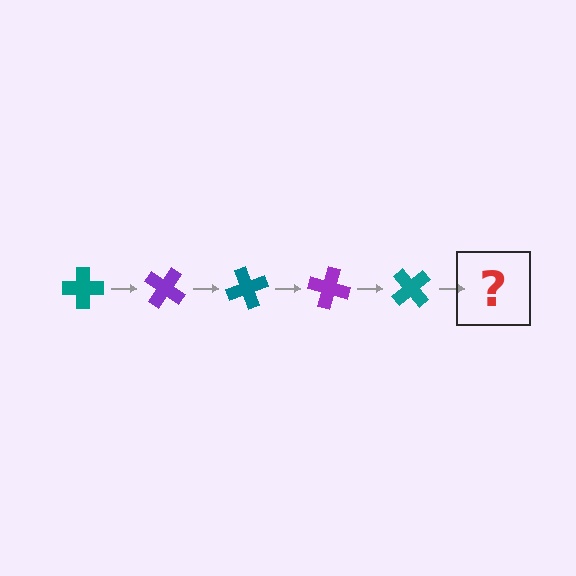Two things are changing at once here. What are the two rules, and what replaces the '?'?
The two rules are that it rotates 35 degrees each step and the color cycles through teal and purple. The '?' should be a purple cross, rotated 175 degrees from the start.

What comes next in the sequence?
The next element should be a purple cross, rotated 175 degrees from the start.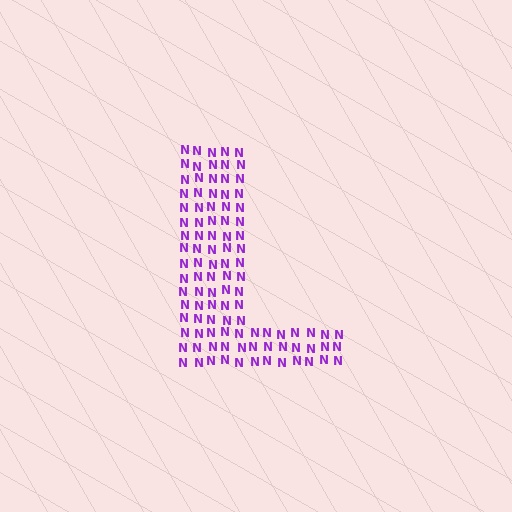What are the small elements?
The small elements are letter N's.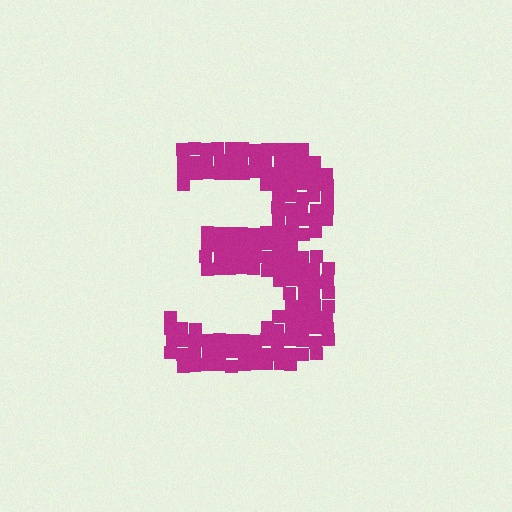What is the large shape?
The large shape is the digit 3.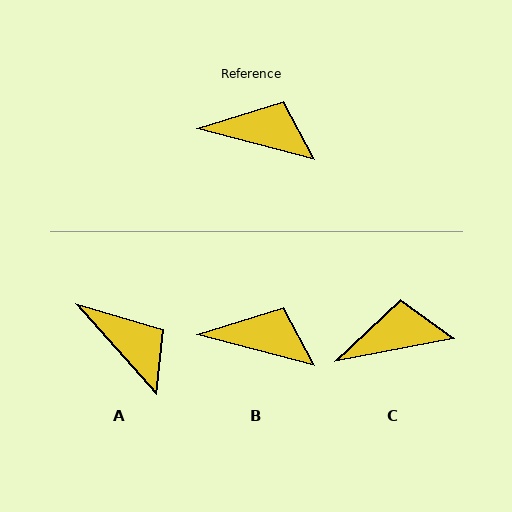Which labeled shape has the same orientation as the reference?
B.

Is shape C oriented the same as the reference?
No, it is off by about 26 degrees.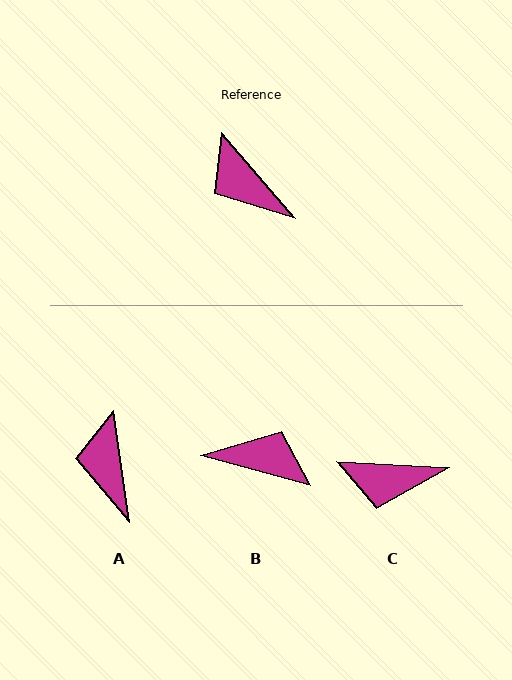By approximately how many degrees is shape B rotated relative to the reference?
Approximately 146 degrees clockwise.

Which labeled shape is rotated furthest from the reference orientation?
B, about 146 degrees away.